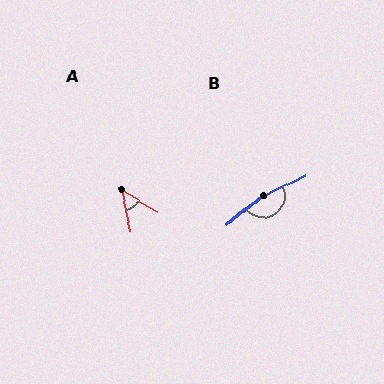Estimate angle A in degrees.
Approximately 46 degrees.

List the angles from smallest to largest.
A (46°), B (165°).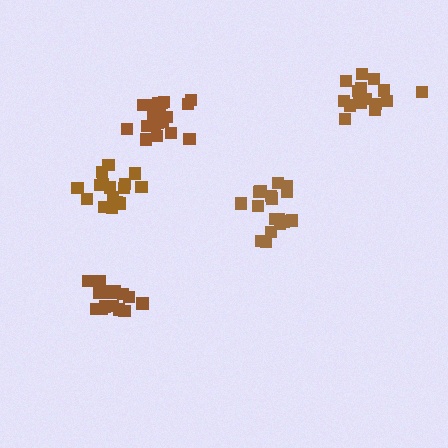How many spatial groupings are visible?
There are 5 spatial groupings.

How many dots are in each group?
Group 1: 15 dots, Group 2: 18 dots, Group 3: 17 dots, Group 4: 16 dots, Group 5: 19 dots (85 total).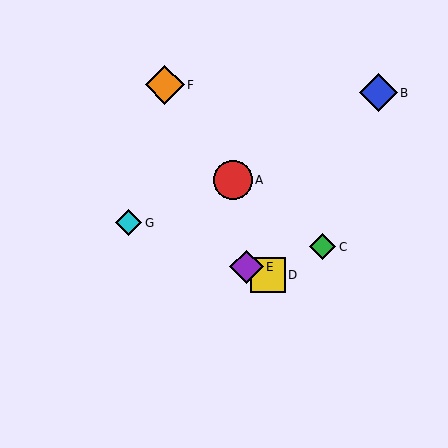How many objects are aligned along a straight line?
3 objects (D, E, G) are aligned along a straight line.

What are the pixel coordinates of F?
Object F is at (165, 85).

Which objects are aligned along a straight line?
Objects D, E, G are aligned along a straight line.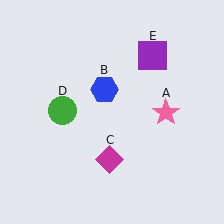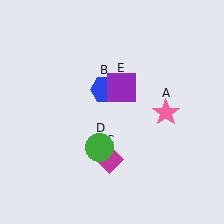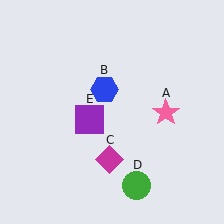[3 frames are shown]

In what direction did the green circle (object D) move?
The green circle (object D) moved down and to the right.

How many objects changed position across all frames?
2 objects changed position: green circle (object D), purple square (object E).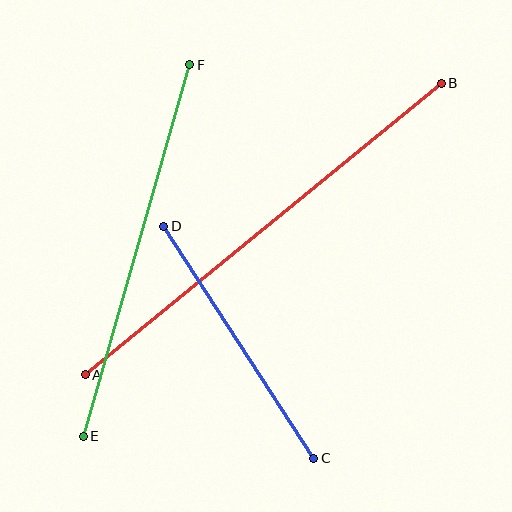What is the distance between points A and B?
The distance is approximately 460 pixels.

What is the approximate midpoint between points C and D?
The midpoint is at approximately (239, 342) pixels.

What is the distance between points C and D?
The distance is approximately 276 pixels.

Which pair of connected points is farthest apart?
Points A and B are farthest apart.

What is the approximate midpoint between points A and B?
The midpoint is at approximately (263, 229) pixels.